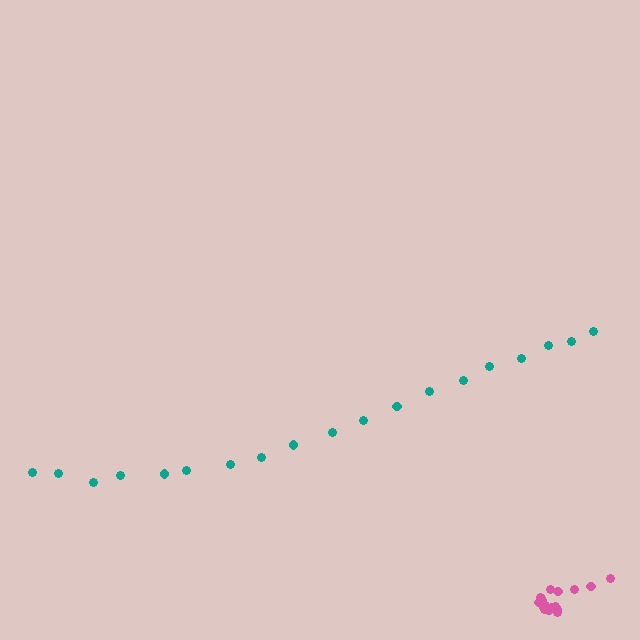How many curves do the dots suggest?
There are 2 distinct paths.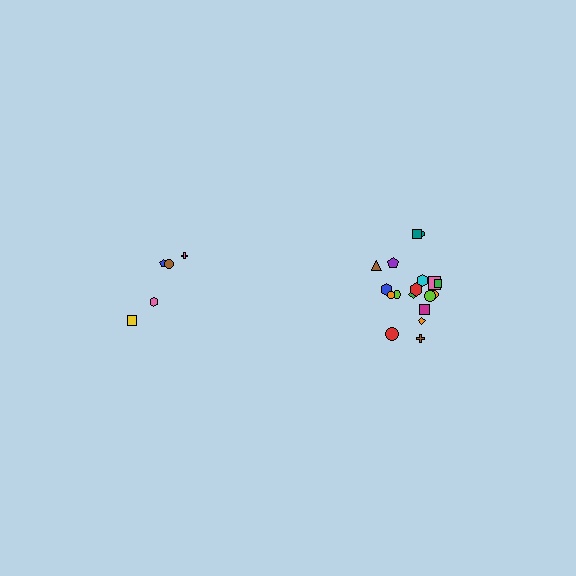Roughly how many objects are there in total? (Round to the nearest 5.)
Roughly 25 objects in total.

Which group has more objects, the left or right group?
The right group.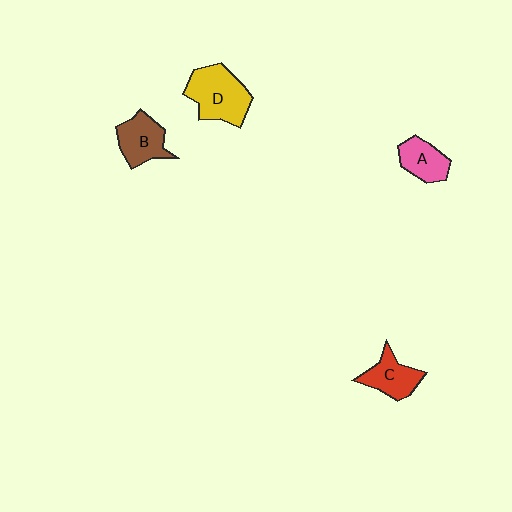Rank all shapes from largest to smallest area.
From largest to smallest: D (yellow), B (brown), C (red), A (pink).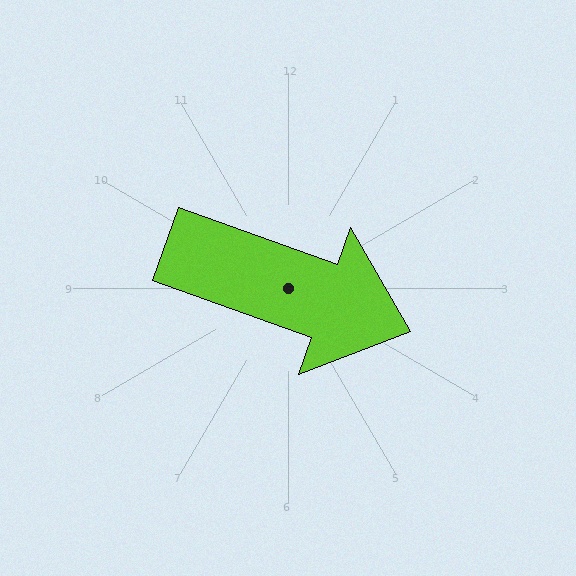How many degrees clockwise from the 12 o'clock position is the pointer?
Approximately 110 degrees.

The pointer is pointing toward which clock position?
Roughly 4 o'clock.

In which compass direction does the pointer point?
East.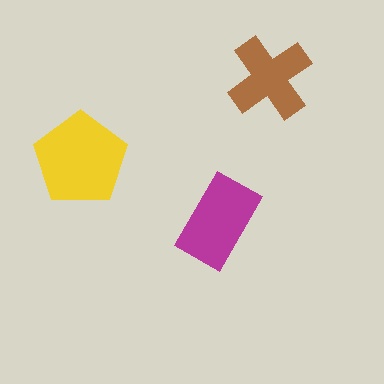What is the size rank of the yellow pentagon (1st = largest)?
1st.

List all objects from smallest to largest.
The brown cross, the magenta rectangle, the yellow pentagon.